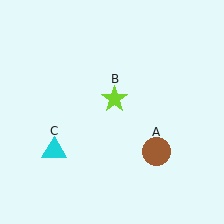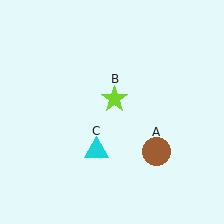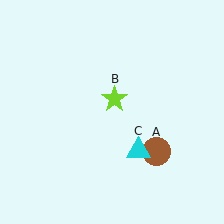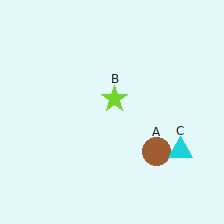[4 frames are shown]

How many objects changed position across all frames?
1 object changed position: cyan triangle (object C).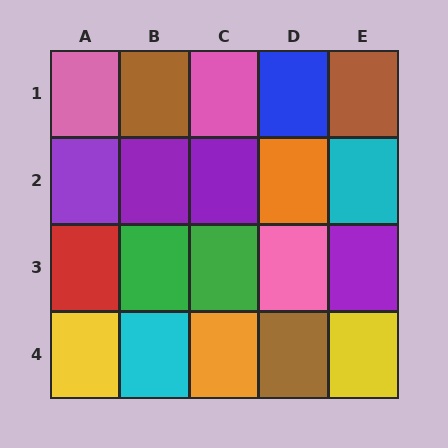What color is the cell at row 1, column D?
Blue.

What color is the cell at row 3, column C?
Green.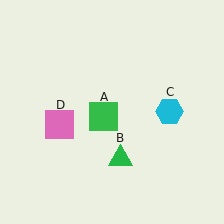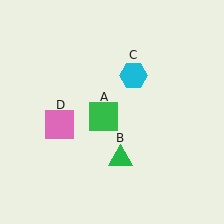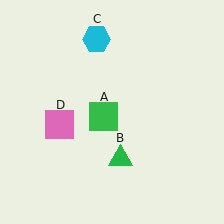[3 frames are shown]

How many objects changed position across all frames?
1 object changed position: cyan hexagon (object C).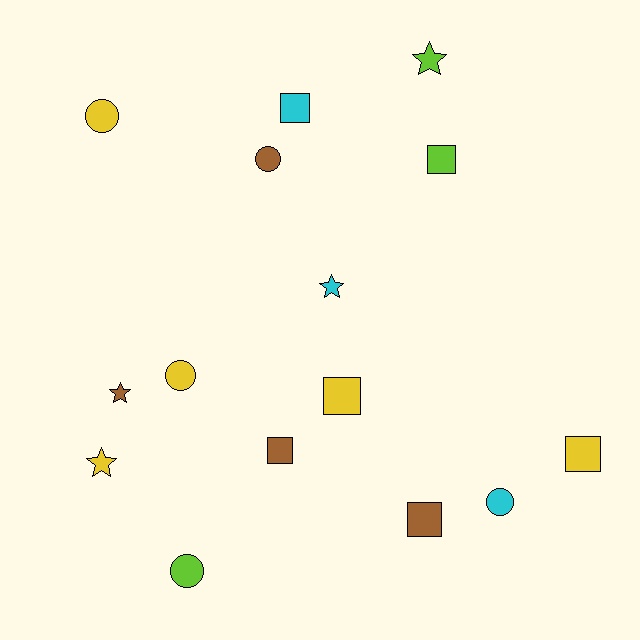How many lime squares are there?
There is 1 lime square.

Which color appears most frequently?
Yellow, with 5 objects.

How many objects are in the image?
There are 15 objects.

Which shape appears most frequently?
Square, with 6 objects.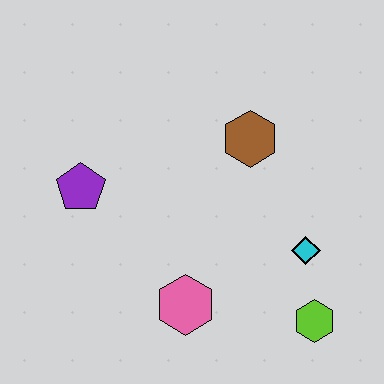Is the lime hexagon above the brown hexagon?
No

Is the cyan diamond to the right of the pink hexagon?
Yes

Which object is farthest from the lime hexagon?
The purple pentagon is farthest from the lime hexagon.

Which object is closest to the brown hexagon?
The cyan diamond is closest to the brown hexagon.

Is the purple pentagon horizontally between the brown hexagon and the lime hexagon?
No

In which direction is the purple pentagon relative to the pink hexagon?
The purple pentagon is above the pink hexagon.